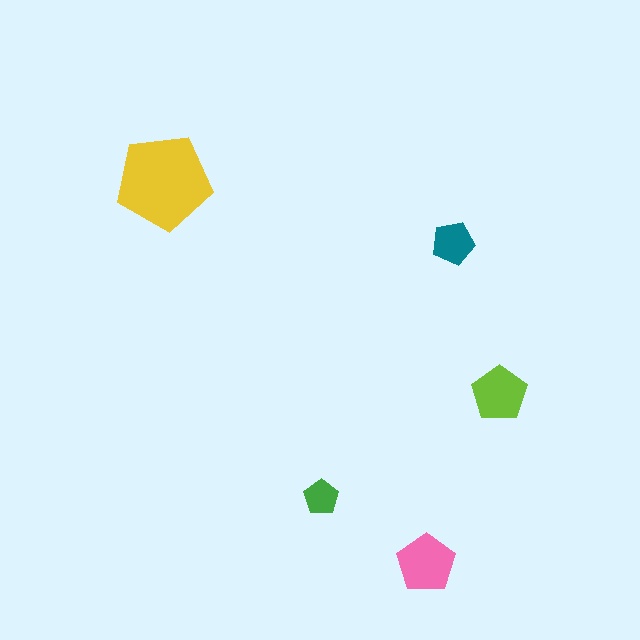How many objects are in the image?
There are 5 objects in the image.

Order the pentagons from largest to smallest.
the yellow one, the pink one, the lime one, the teal one, the green one.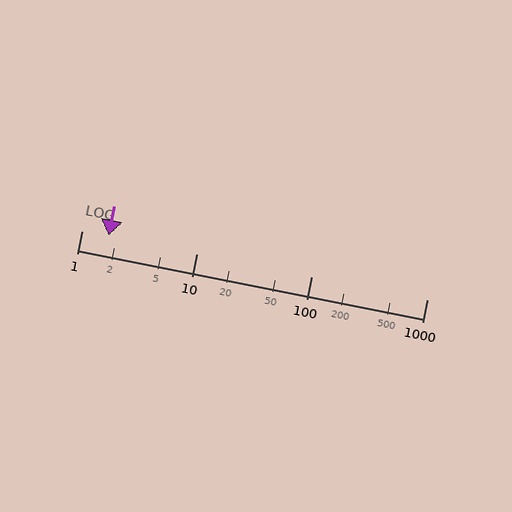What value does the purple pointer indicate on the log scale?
The pointer indicates approximately 1.7.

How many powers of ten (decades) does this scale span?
The scale spans 3 decades, from 1 to 1000.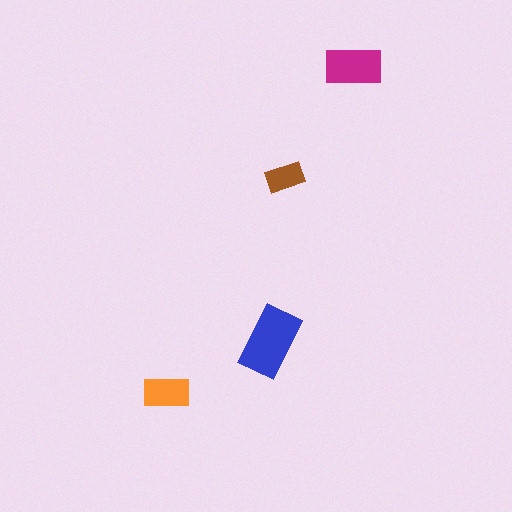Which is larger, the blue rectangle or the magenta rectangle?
The blue one.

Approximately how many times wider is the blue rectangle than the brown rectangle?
About 2 times wider.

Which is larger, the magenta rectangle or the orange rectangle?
The magenta one.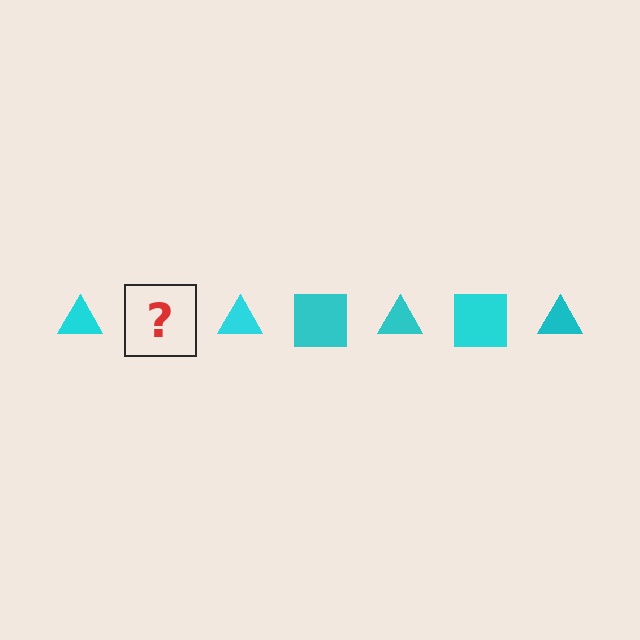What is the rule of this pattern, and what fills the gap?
The rule is that the pattern cycles through triangle, square shapes in cyan. The gap should be filled with a cyan square.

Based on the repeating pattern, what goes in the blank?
The blank should be a cyan square.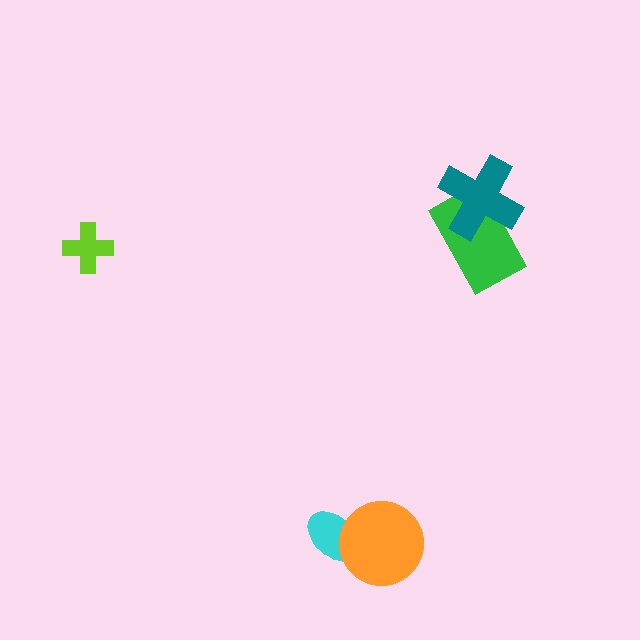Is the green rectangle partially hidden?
Yes, it is partially covered by another shape.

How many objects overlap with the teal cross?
1 object overlaps with the teal cross.